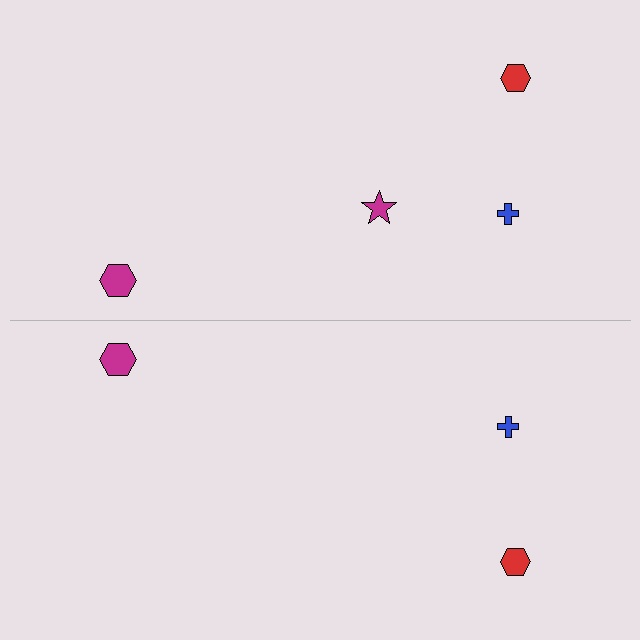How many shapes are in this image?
There are 7 shapes in this image.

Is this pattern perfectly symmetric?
No, the pattern is not perfectly symmetric. A magenta star is missing from the bottom side.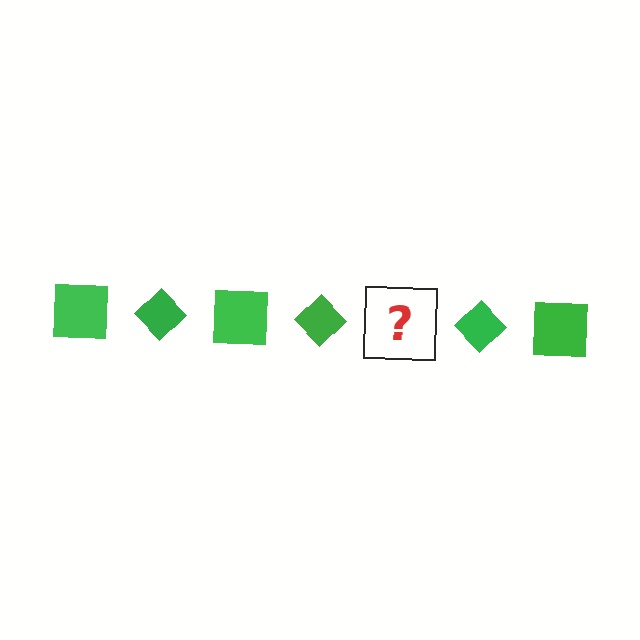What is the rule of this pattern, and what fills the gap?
The rule is that the pattern cycles through square, diamond shapes in green. The gap should be filled with a green square.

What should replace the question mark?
The question mark should be replaced with a green square.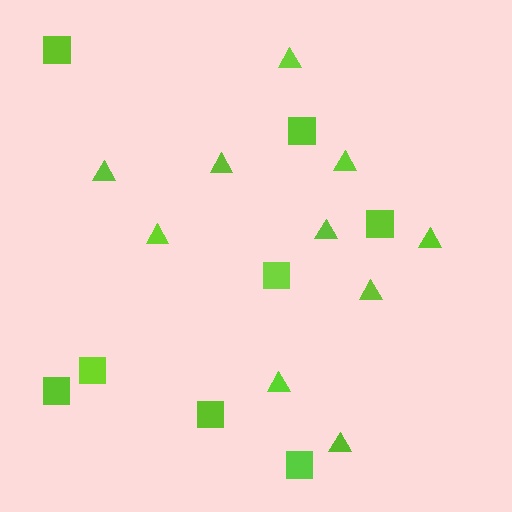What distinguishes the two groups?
There are 2 groups: one group of triangles (10) and one group of squares (8).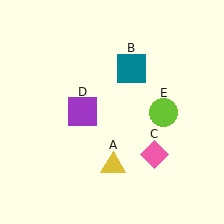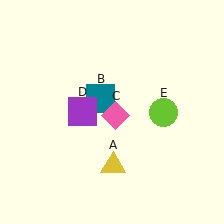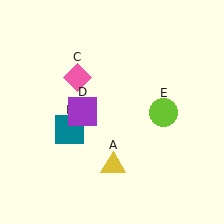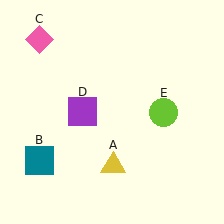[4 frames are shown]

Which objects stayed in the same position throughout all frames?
Yellow triangle (object A) and purple square (object D) and lime circle (object E) remained stationary.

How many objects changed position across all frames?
2 objects changed position: teal square (object B), pink diamond (object C).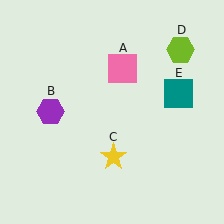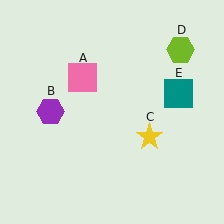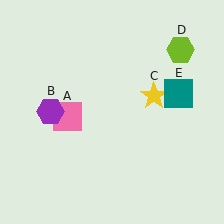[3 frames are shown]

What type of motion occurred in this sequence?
The pink square (object A), yellow star (object C) rotated counterclockwise around the center of the scene.